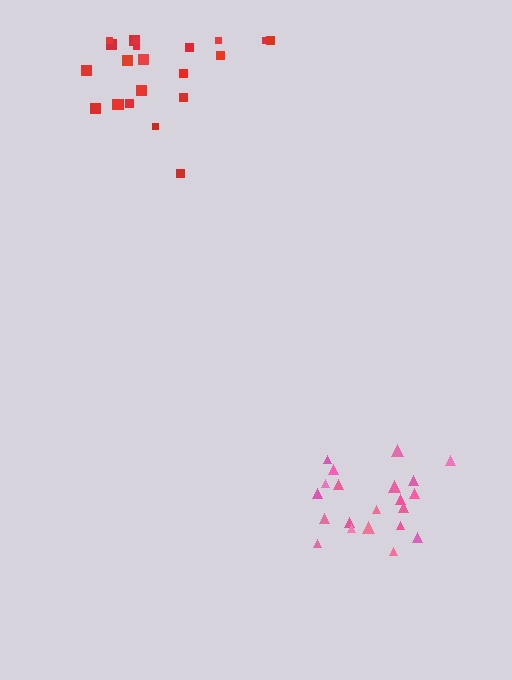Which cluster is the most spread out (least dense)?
Red.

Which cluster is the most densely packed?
Pink.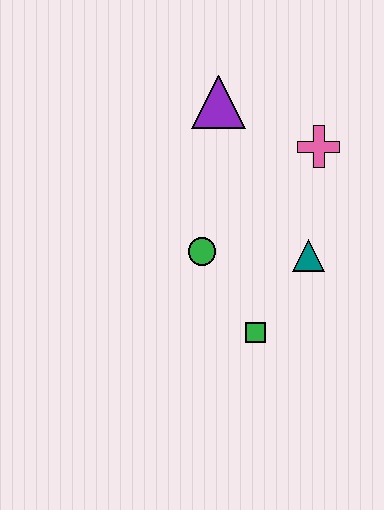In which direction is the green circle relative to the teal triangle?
The green circle is to the left of the teal triangle.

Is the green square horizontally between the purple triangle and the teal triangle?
Yes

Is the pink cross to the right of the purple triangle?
Yes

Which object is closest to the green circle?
The green square is closest to the green circle.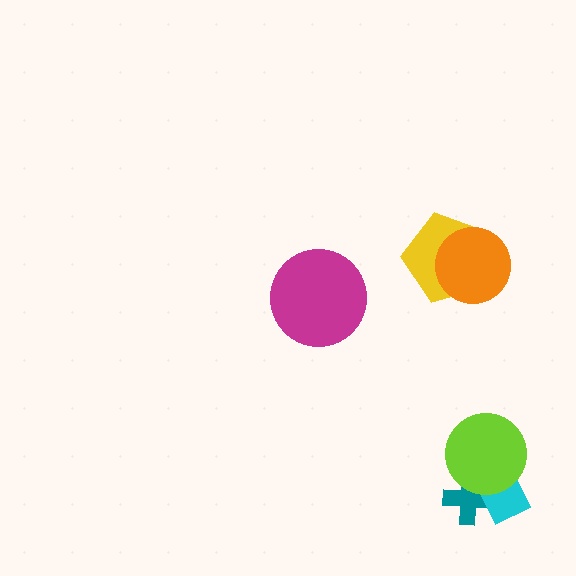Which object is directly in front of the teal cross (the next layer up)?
The cyan rectangle is directly in front of the teal cross.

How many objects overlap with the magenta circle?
0 objects overlap with the magenta circle.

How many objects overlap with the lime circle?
2 objects overlap with the lime circle.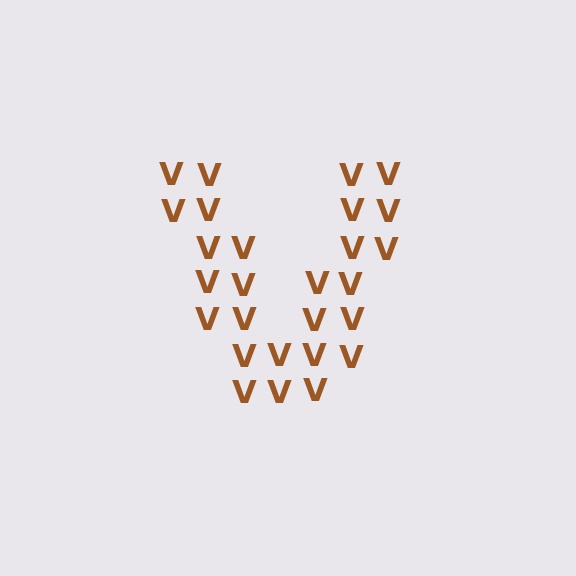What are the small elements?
The small elements are letter V's.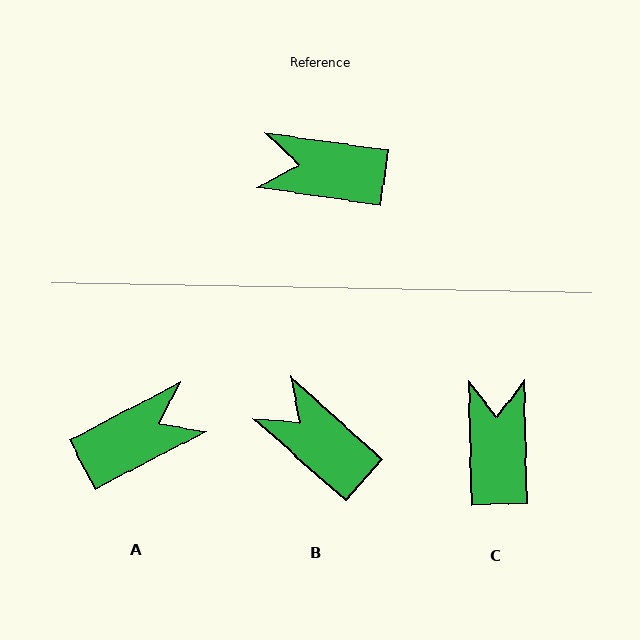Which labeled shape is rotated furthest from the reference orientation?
A, about 144 degrees away.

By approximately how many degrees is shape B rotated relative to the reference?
Approximately 34 degrees clockwise.